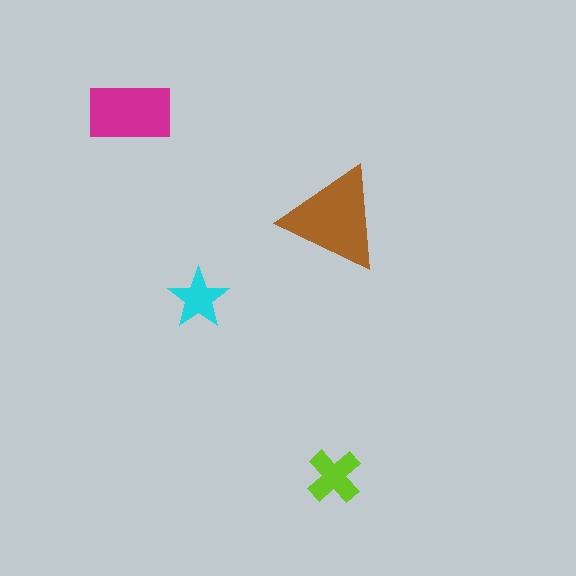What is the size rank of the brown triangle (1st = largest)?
1st.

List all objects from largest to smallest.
The brown triangle, the magenta rectangle, the lime cross, the cyan star.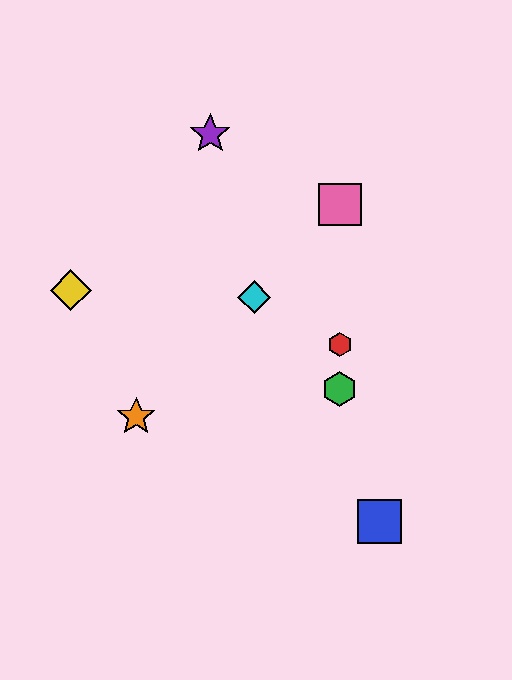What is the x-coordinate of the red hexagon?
The red hexagon is at x≈340.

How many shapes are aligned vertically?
3 shapes (the red hexagon, the green hexagon, the pink square) are aligned vertically.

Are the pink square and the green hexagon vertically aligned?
Yes, both are at x≈340.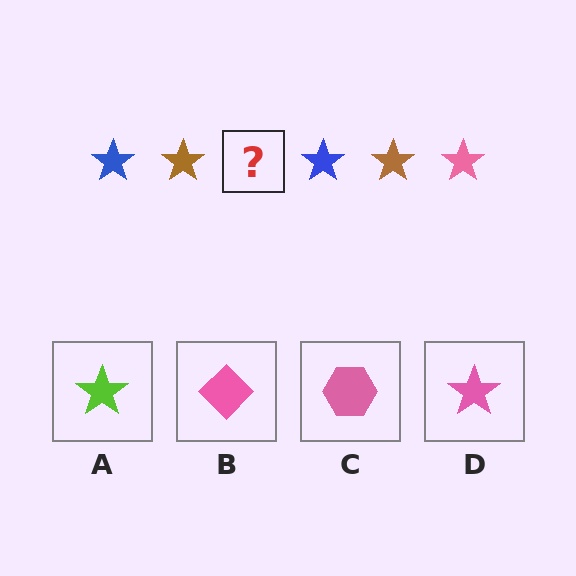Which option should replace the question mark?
Option D.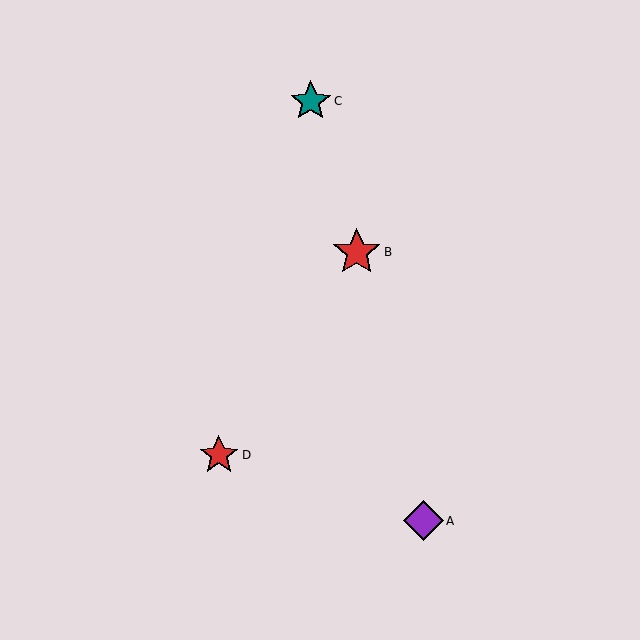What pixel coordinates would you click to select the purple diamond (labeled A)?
Click at (424, 521) to select the purple diamond A.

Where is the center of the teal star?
The center of the teal star is at (311, 101).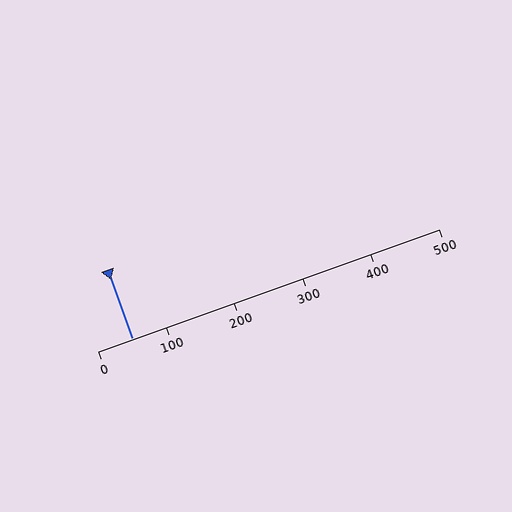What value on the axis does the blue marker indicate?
The marker indicates approximately 50.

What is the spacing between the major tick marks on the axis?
The major ticks are spaced 100 apart.